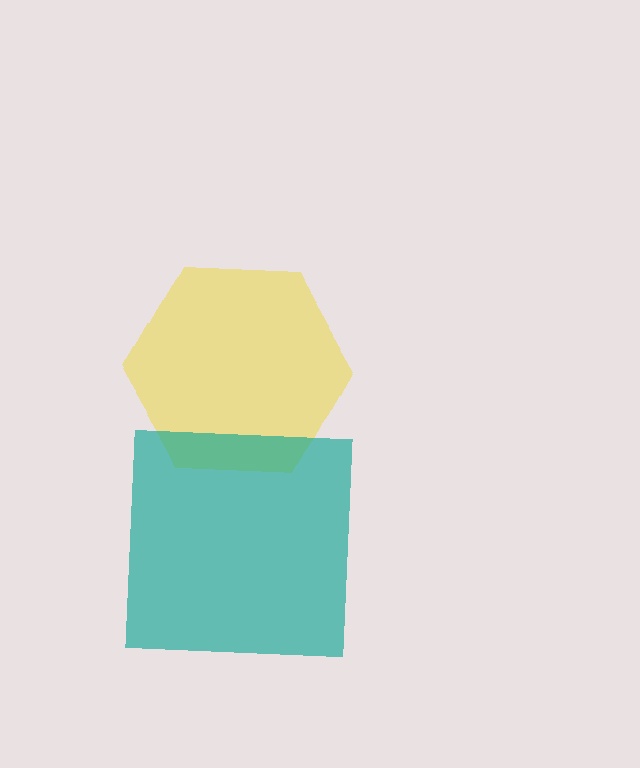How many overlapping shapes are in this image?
There are 2 overlapping shapes in the image.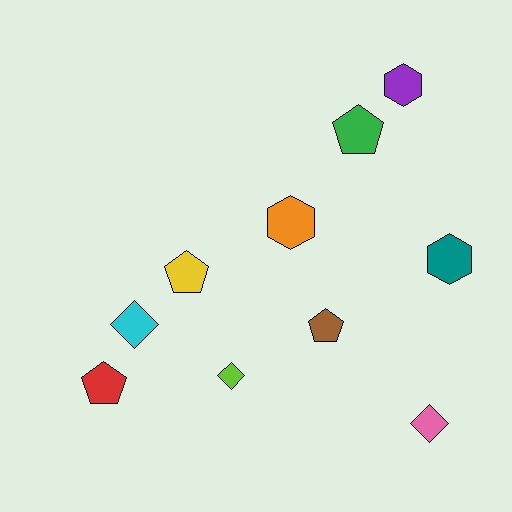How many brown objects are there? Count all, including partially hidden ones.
There is 1 brown object.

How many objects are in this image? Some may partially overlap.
There are 10 objects.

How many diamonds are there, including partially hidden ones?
There are 3 diamonds.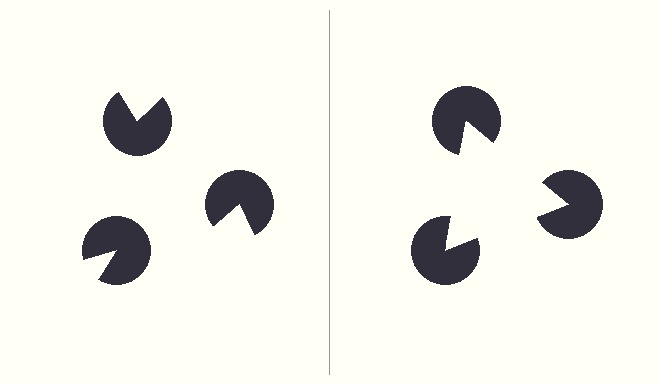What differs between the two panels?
The pac-man discs are positioned identically on both sides; only the wedge orientations differ. On the right they align to a triangle; on the left they are misaligned.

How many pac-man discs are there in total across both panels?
6 — 3 on each side.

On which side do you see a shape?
An illusory triangle appears on the right side. On the left side the wedge cuts are rotated, so no coherent shape forms.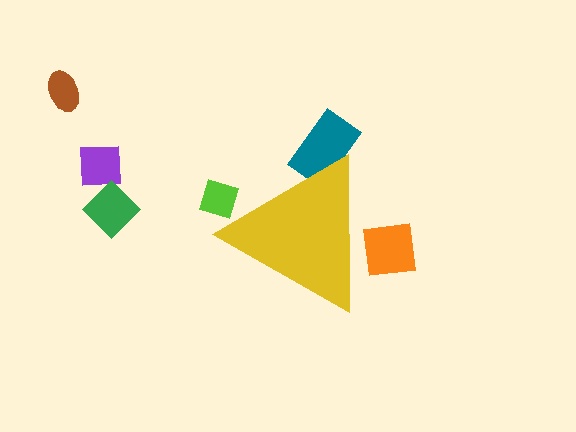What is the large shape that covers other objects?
A yellow triangle.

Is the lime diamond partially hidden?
Yes, the lime diamond is partially hidden behind the yellow triangle.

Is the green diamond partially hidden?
No, the green diamond is fully visible.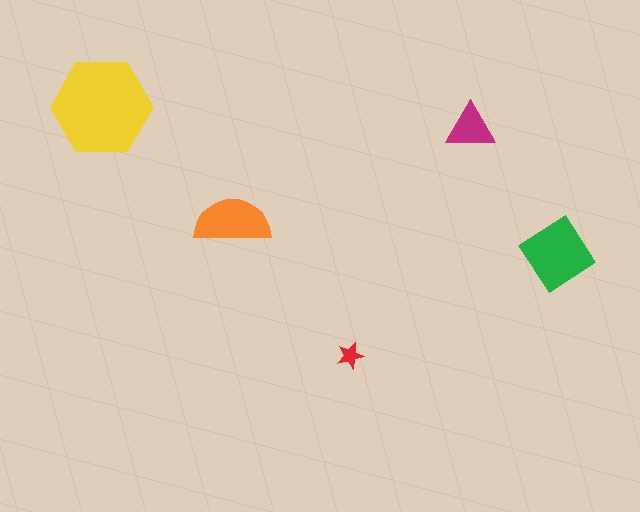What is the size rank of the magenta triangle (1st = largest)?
4th.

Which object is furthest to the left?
The yellow hexagon is leftmost.